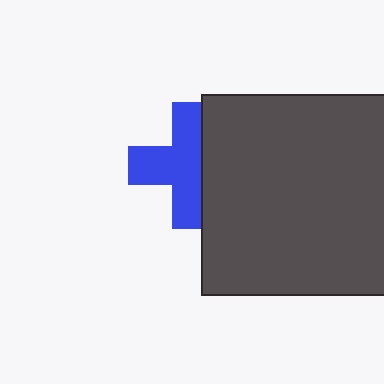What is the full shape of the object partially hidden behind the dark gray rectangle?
The partially hidden object is a blue cross.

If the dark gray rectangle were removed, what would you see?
You would see the complete blue cross.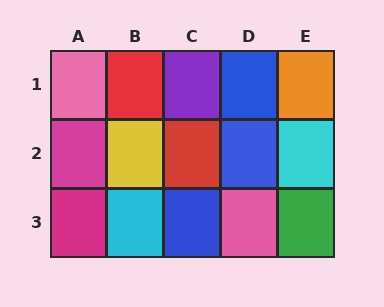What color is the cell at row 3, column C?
Blue.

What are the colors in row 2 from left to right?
Magenta, yellow, red, blue, cyan.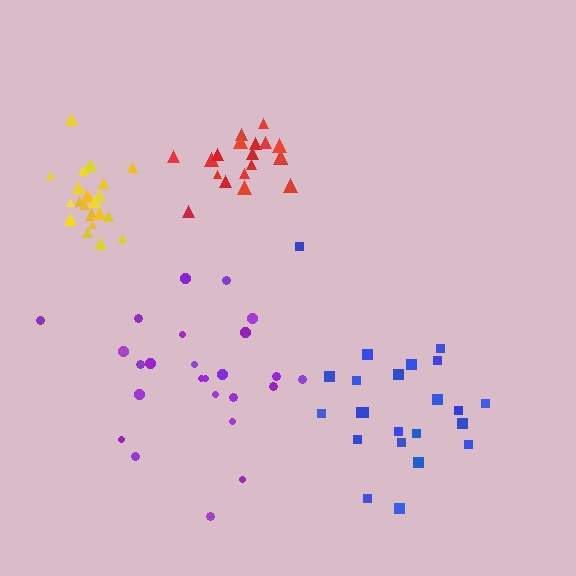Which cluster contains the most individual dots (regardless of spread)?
Purple (25).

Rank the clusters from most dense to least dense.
yellow, red, purple, blue.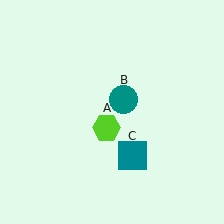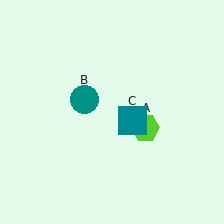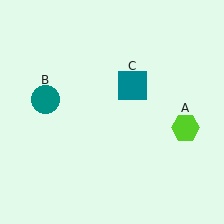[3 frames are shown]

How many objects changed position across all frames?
3 objects changed position: lime hexagon (object A), teal circle (object B), teal square (object C).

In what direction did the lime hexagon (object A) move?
The lime hexagon (object A) moved right.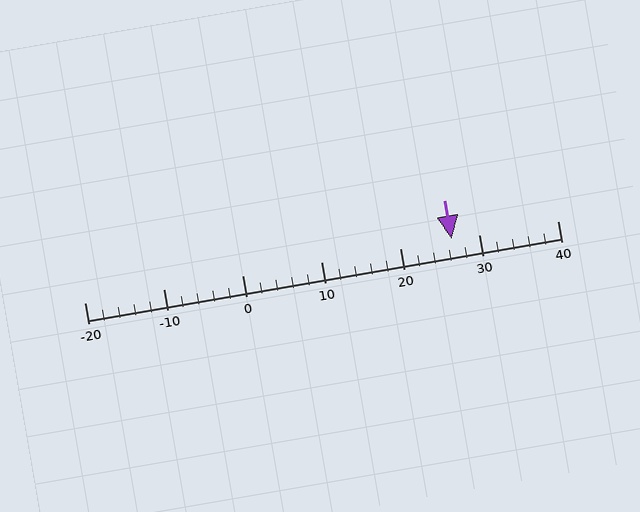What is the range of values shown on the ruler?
The ruler shows values from -20 to 40.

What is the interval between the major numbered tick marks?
The major tick marks are spaced 10 units apart.